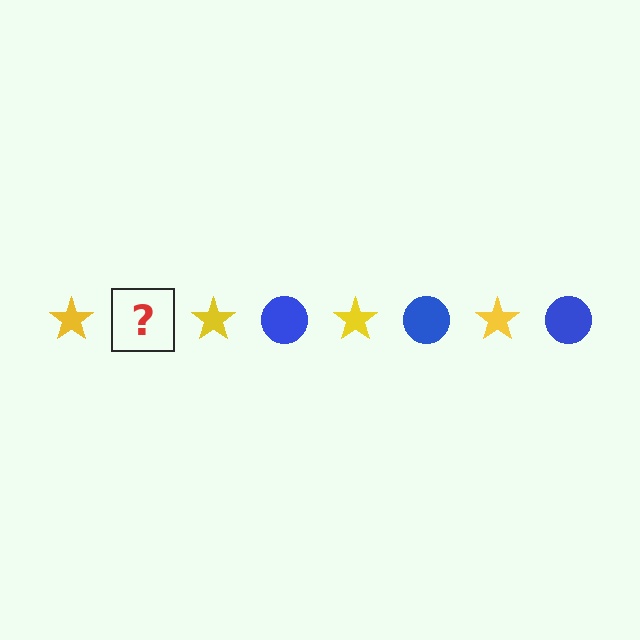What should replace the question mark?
The question mark should be replaced with a blue circle.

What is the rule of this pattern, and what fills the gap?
The rule is that the pattern alternates between yellow star and blue circle. The gap should be filled with a blue circle.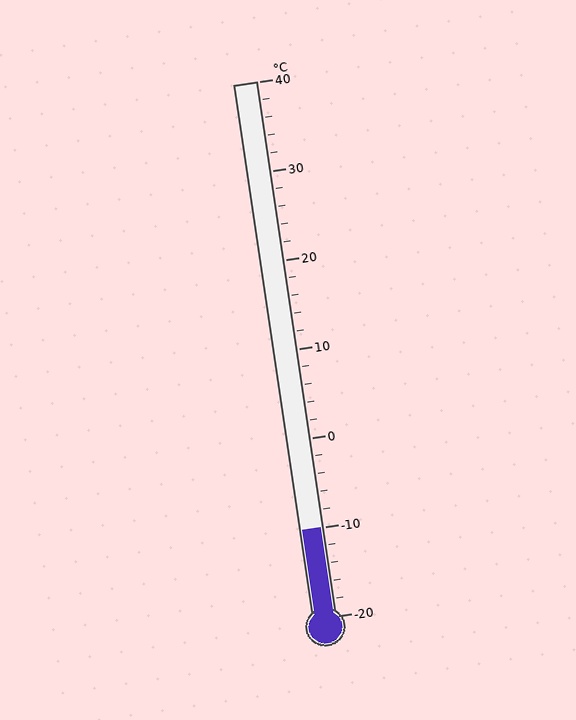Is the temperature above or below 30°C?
The temperature is below 30°C.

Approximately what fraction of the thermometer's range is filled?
The thermometer is filled to approximately 15% of its range.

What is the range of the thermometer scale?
The thermometer scale ranges from -20°C to 40°C.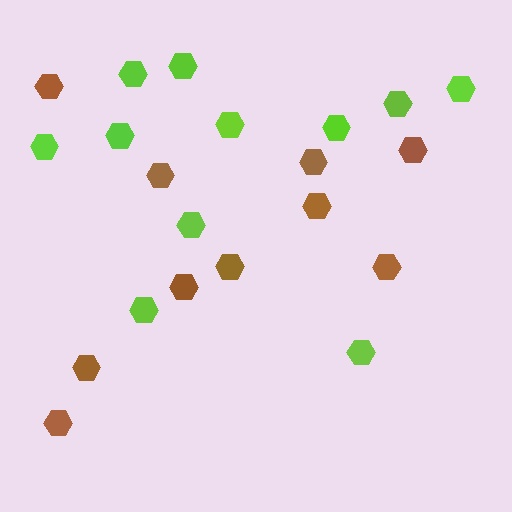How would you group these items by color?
There are 2 groups: one group of brown hexagons (10) and one group of lime hexagons (11).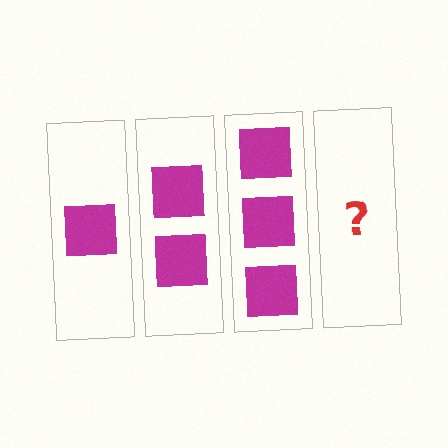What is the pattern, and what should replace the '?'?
The pattern is that each step adds one more square. The '?' should be 4 squares.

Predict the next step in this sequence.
The next step is 4 squares.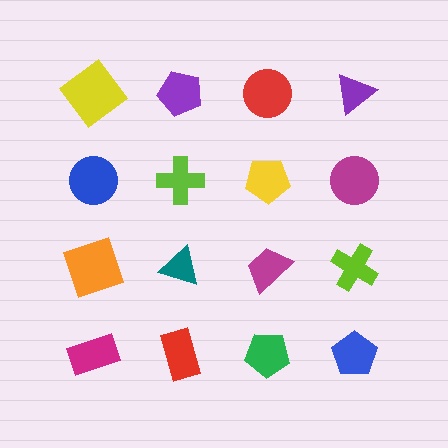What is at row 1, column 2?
A purple pentagon.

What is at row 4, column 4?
A blue pentagon.